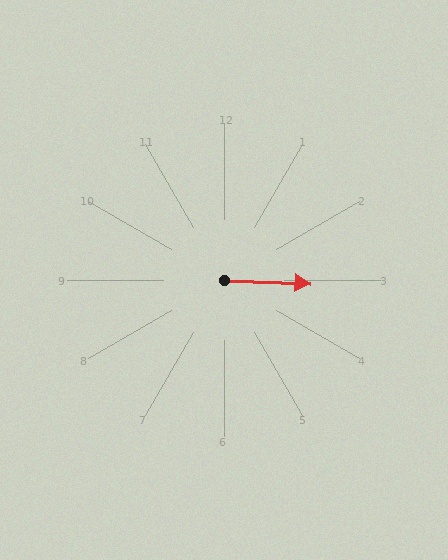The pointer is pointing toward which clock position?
Roughly 3 o'clock.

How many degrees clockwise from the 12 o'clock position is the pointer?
Approximately 92 degrees.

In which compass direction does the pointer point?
East.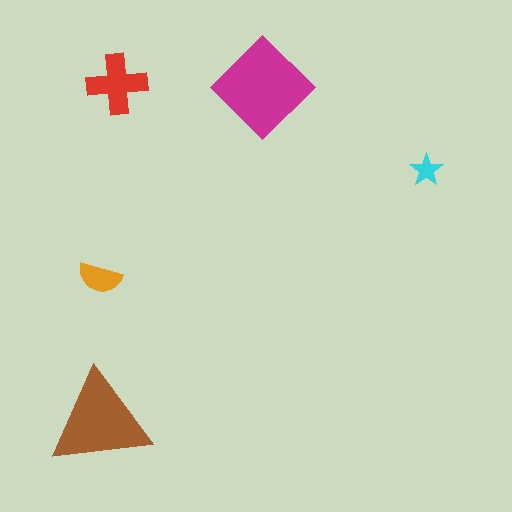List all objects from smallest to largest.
The cyan star, the orange semicircle, the red cross, the brown triangle, the magenta diamond.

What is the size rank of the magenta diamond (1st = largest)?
1st.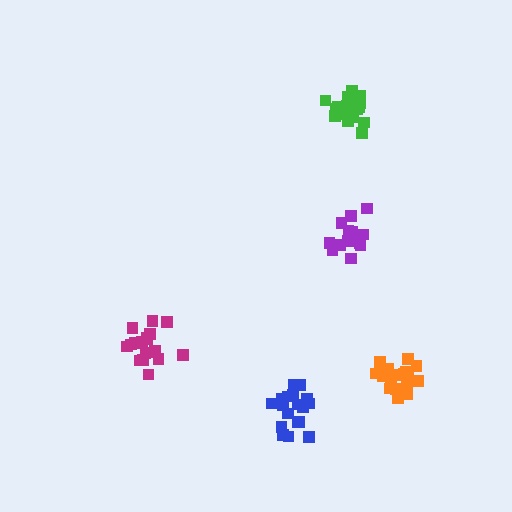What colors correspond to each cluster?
The clusters are colored: green, magenta, purple, blue, orange.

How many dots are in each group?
Group 1: 19 dots, Group 2: 18 dots, Group 3: 14 dots, Group 4: 19 dots, Group 5: 19 dots (89 total).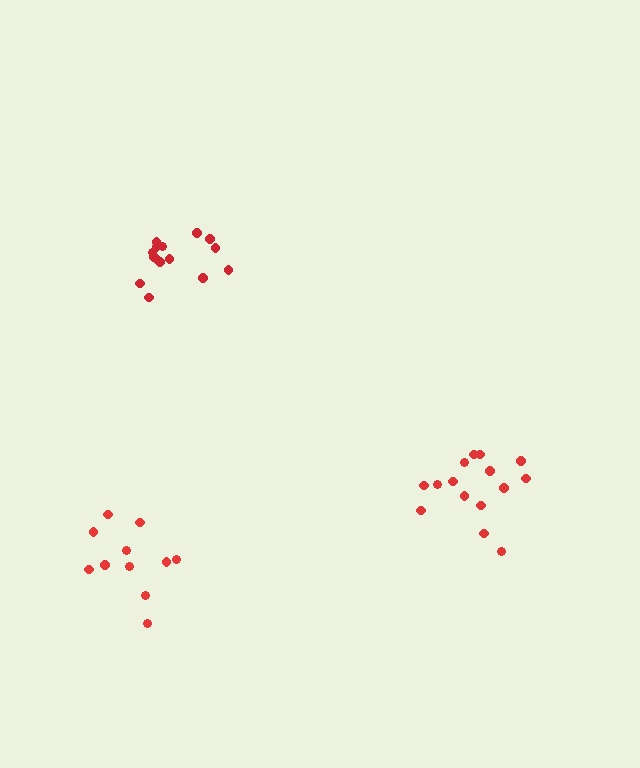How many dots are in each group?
Group 1: 11 dots, Group 2: 15 dots, Group 3: 15 dots (41 total).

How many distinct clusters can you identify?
There are 3 distinct clusters.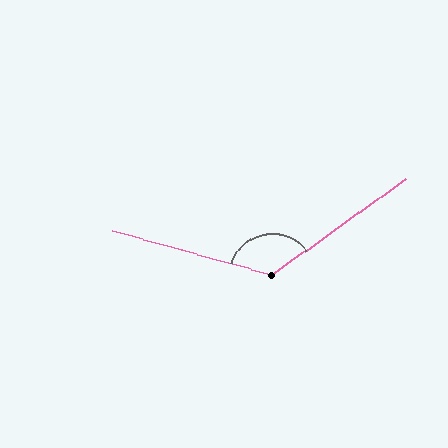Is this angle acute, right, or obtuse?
It is obtuse.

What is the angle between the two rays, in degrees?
Approximately 129 degrees.